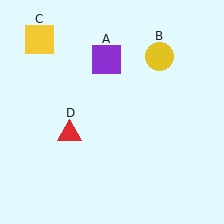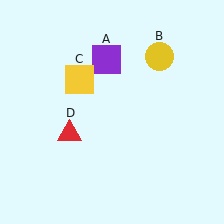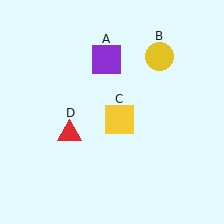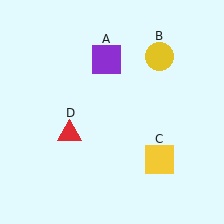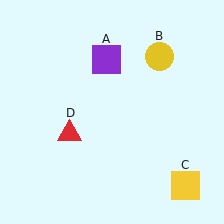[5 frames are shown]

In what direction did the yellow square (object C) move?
The yellow square (object C) moved down and to the right.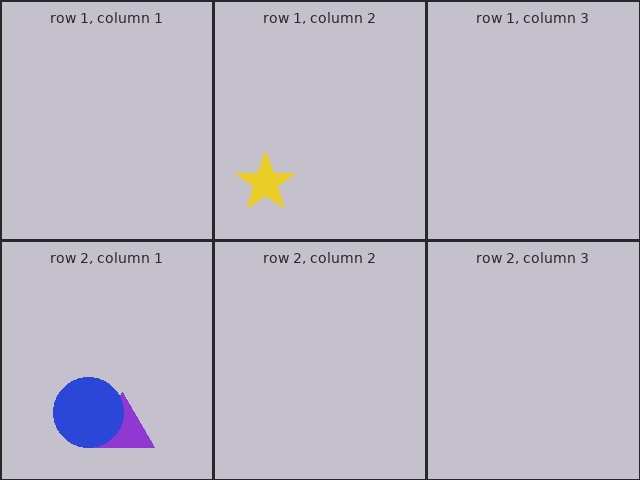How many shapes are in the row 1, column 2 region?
1.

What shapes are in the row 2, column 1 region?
The purple triangle, the blue circle.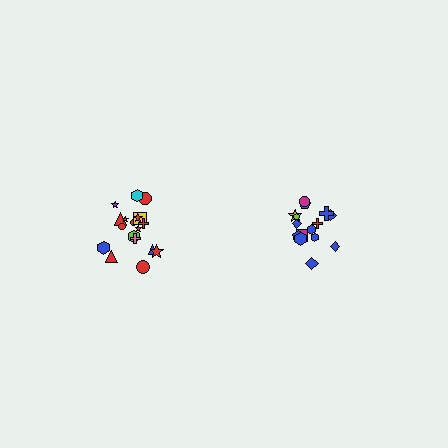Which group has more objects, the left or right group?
The left group.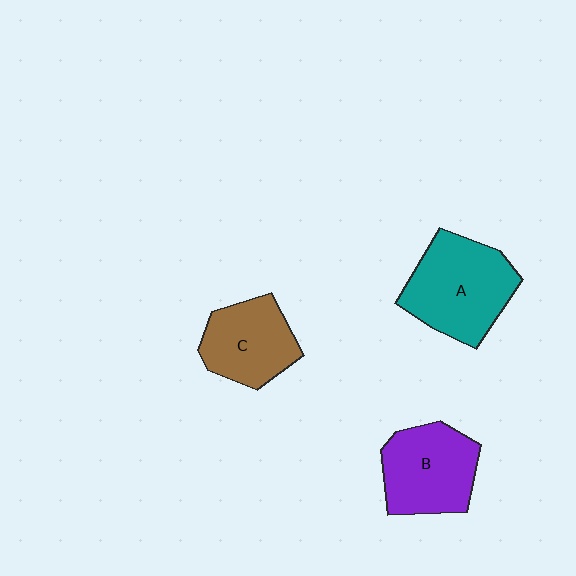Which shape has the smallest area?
Shape C (brown).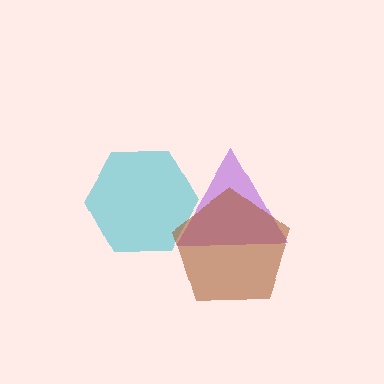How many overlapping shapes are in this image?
There are 3 overlapping shapes in the image.